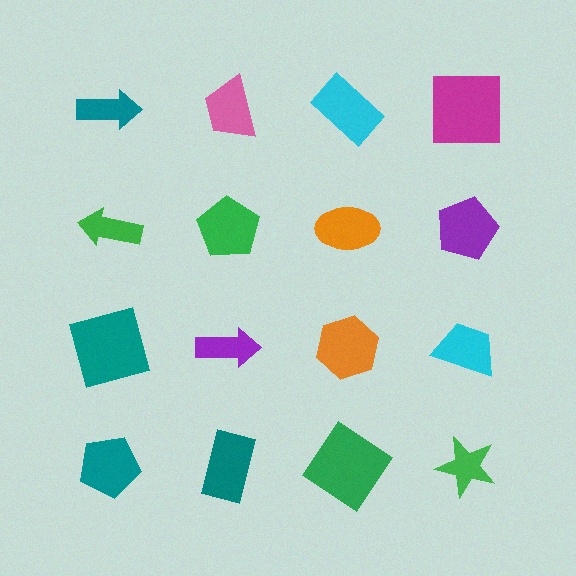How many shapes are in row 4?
4 shapes.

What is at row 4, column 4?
A green star.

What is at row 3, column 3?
An orange hexagon.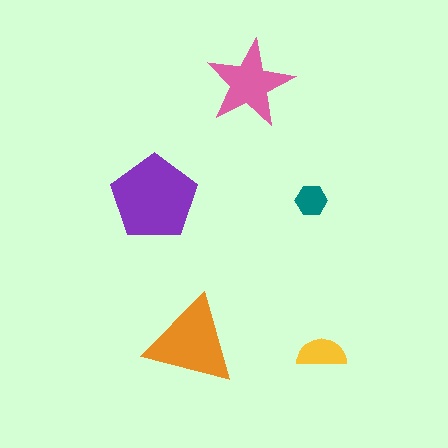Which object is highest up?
The pink star is topmost.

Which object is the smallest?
The teal hexagon.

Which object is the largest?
The purple pentagon.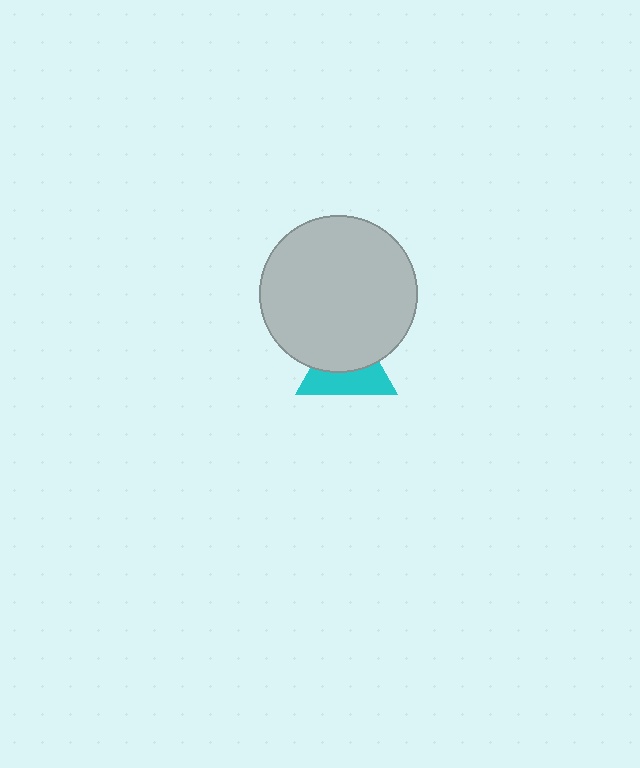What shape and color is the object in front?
The object in front is a light gray circle.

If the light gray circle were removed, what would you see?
You would see the complete cyan triangle.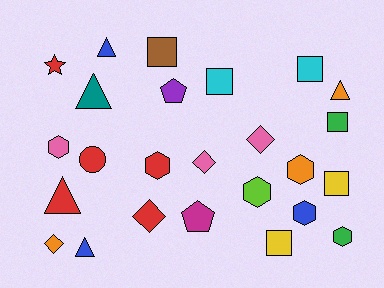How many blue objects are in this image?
There are 3 blue objects.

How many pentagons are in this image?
There are 2 pentagons.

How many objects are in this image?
There are 25 objects.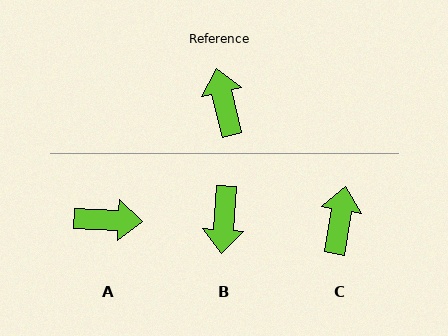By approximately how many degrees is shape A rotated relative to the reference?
Approximately 106 degrees clockwise.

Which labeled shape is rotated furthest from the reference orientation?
B, about 162 degrees away.